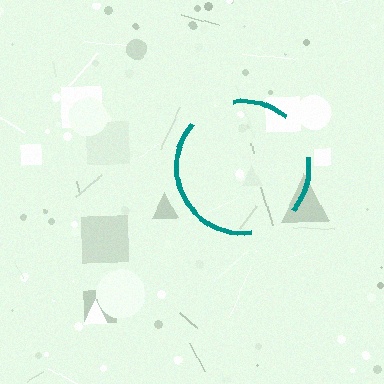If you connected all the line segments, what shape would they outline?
They would outline a circle.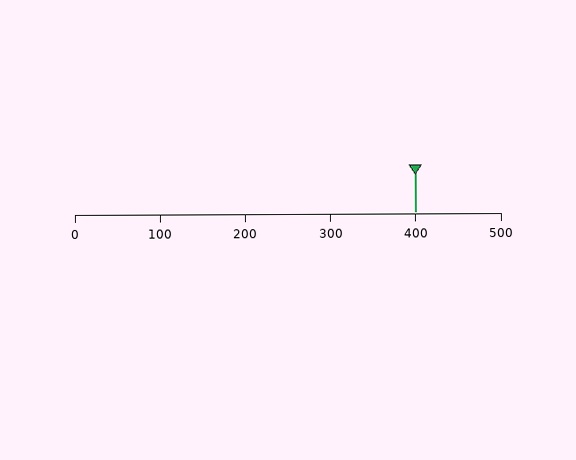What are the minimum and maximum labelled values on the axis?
The axis runs from 0 to 500.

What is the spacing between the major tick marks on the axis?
The major ticks are spaced 100 apart.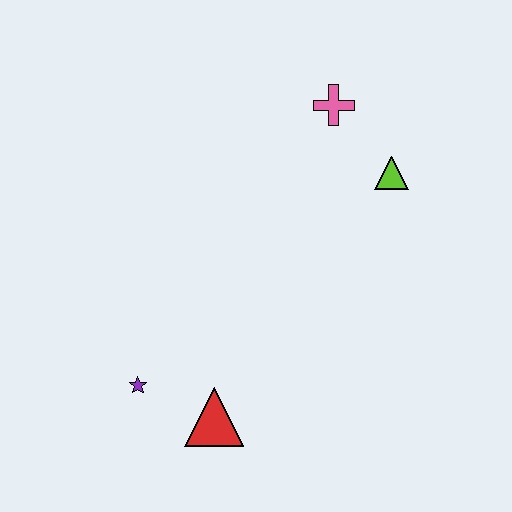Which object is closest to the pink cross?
The lime triangle is closest to the pink cross.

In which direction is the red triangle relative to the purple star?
The red triangle is to the right of the purple star.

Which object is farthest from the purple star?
The pink cross is farthest from the purple star.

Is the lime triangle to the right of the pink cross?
Yes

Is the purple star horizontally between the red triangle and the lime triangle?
No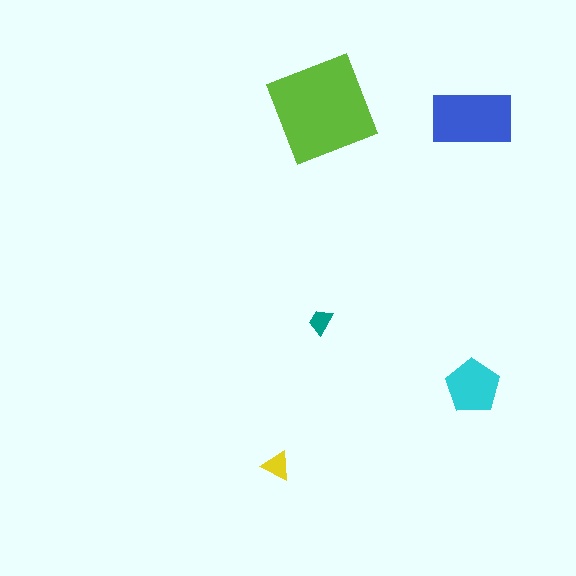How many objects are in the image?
There are 5 objects in the image.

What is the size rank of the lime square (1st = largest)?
1st.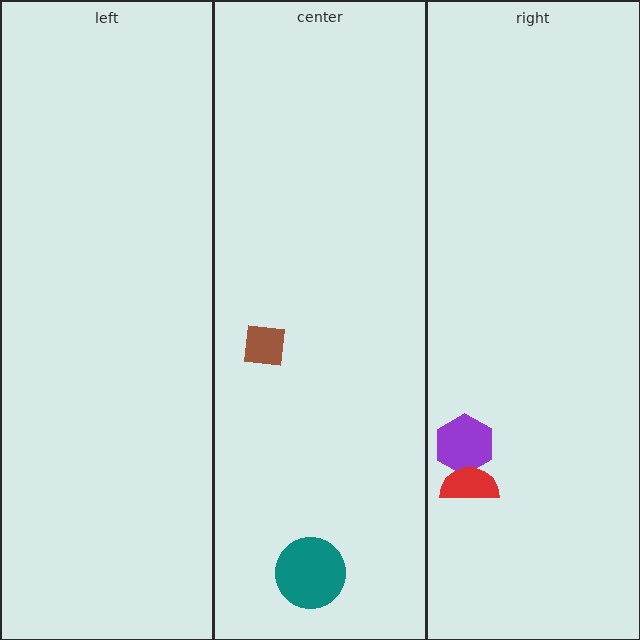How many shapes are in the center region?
2.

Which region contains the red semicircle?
The right region.